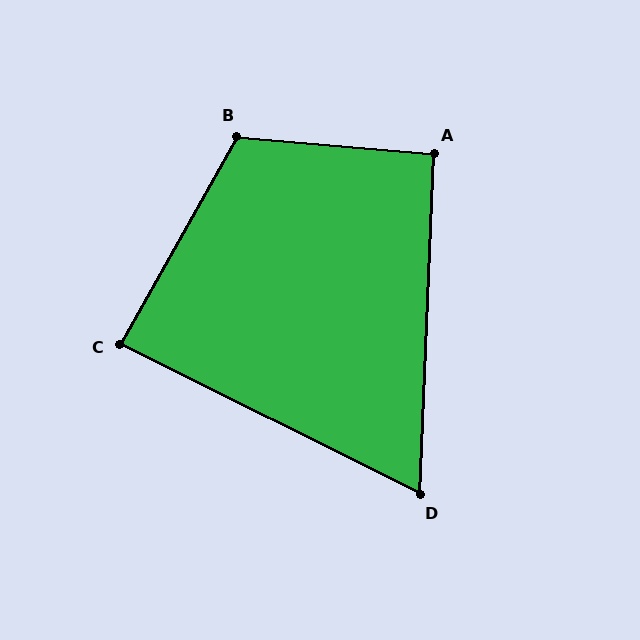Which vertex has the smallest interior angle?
D, at approximately 66 degrees.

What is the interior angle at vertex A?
Approximately 93 degrees (approximately right).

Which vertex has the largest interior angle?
B, at approximately 114 degrees.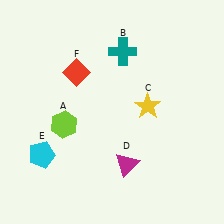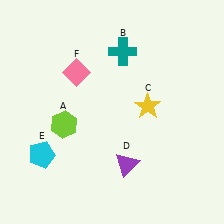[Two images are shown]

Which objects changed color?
D changed from magenta to purple. F changed from red to pink.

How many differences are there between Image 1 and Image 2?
There are 2 differences between the two images.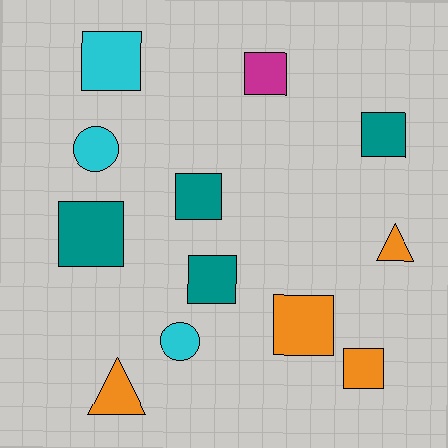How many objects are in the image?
There are 12 objects.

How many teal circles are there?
There are no teal circles.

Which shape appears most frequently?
Square, with 8 objects.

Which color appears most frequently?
Orange, with 4 objects.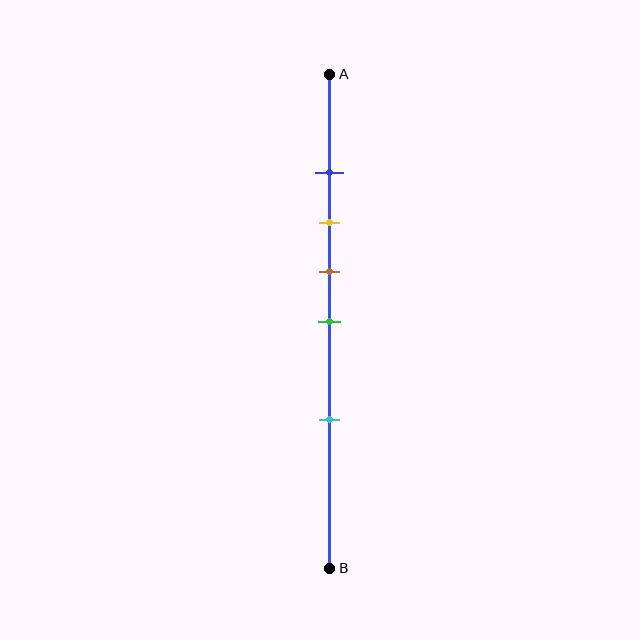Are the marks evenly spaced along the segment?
No, the marks are not evenly spaced.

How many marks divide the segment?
There are 5 marks dividing the segment.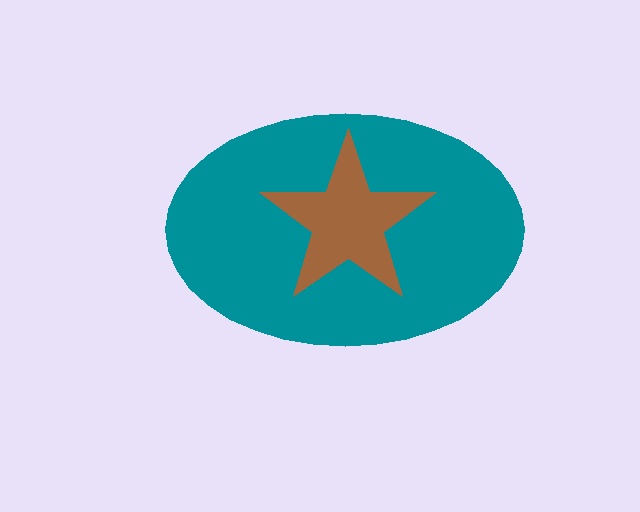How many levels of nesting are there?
2.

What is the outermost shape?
The teal ellipse.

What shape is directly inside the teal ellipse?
The brown star.